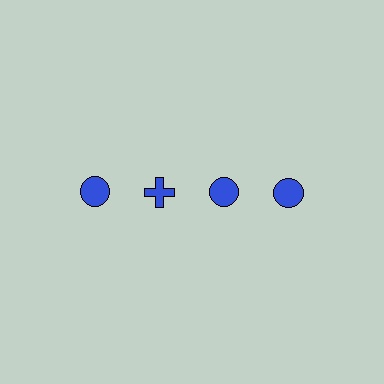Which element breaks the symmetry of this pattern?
The blue cross in the top row, second from left column breaks the symmetry. All other shapes are blue circles.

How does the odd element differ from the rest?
It has a different shape: cross instead of circle.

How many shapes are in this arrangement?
There are 4 shapes arranged in a grid pattern.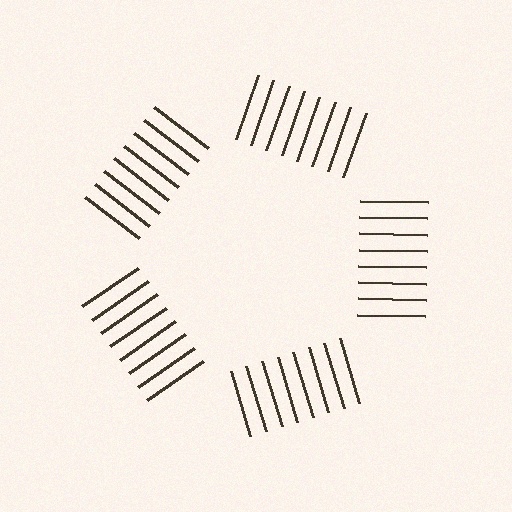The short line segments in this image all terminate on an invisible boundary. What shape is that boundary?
An illusory pentagon — the line segments terminate on its edges but no continuous stroke is drawn.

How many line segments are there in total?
40 — 8 along each of the 5 edges.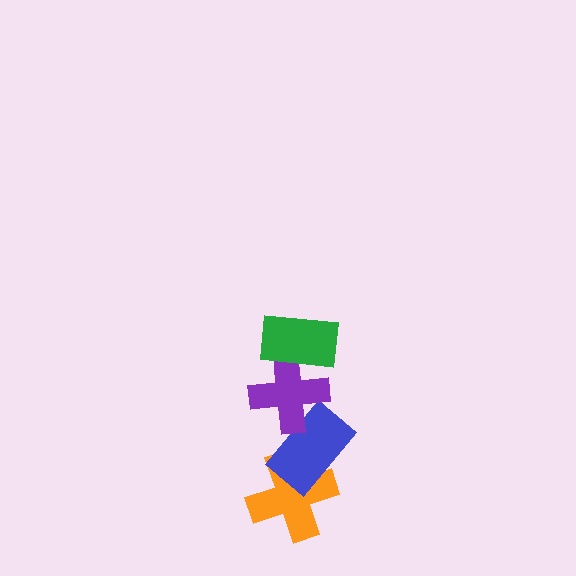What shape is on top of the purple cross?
The green rectangle is on top of the purple cross.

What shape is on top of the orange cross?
The blue rectangle is on top of the orange cross.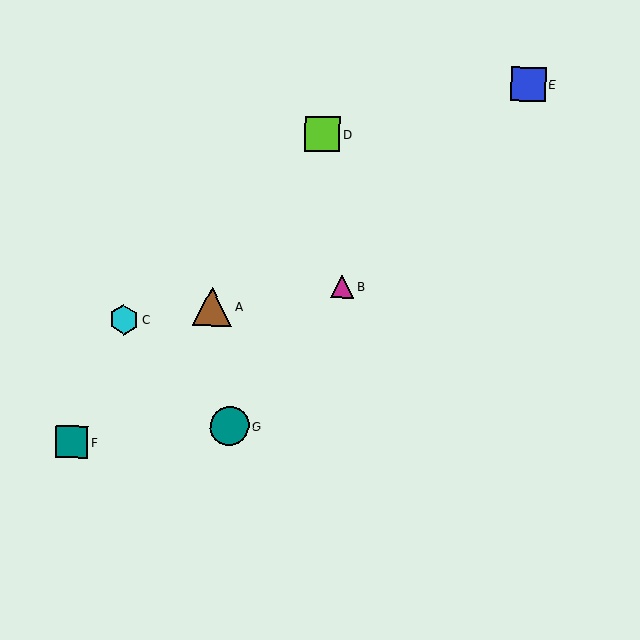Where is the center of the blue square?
The center of the blue square is at (529, 84).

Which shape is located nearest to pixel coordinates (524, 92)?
The blue square (labeled E) at (529, 84) is nearest to that location.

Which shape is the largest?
The brown triangle (labeled A) is the largest.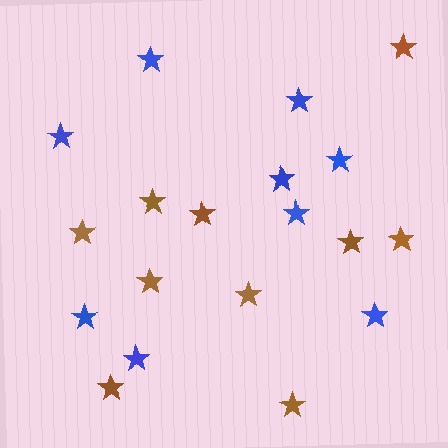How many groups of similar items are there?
There are 2 groups: one group of blue stars (9) and one group of brown stars (10).